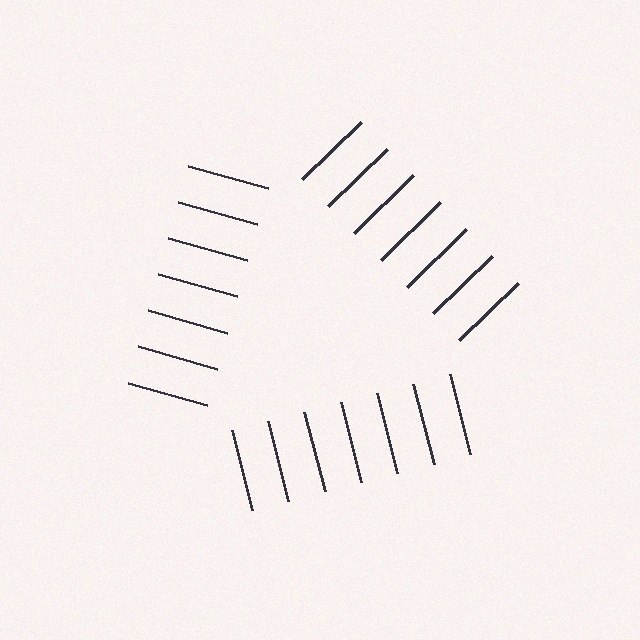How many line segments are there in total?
21 — 7 along each of the 3 edges.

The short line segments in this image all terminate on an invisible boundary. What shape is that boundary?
An illusory triangle — the line segments terminate on its edges but no continuous stroke is drawn.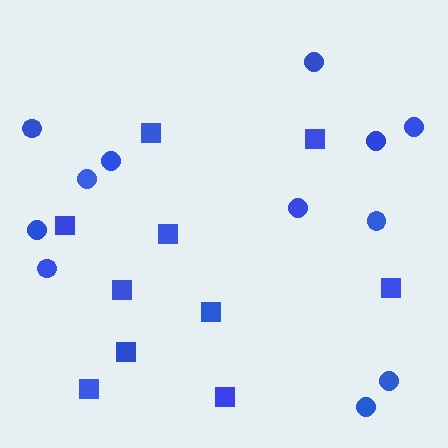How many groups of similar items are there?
There are 2 groups: one group of squares (10) and one group of circles (12).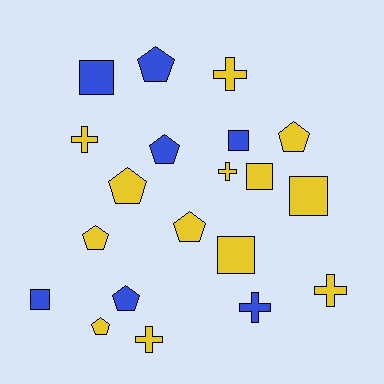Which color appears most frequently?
Yellow, with 13 objects.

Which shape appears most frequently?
Pentagon, with 8 objects.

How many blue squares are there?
There are 3 blue squares.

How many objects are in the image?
There are 20 objects.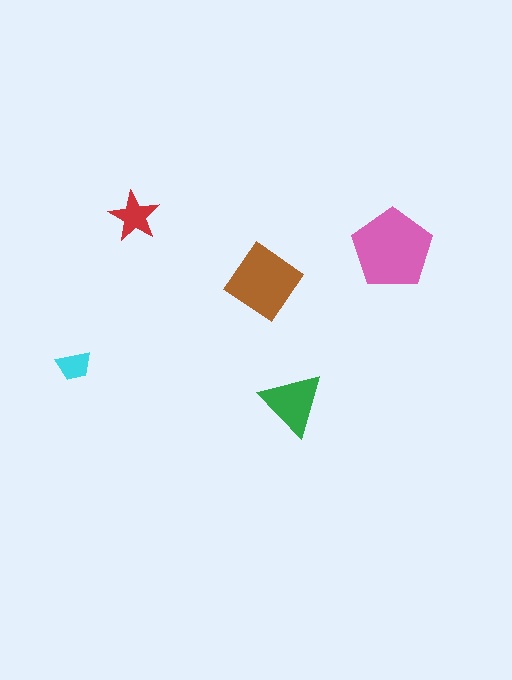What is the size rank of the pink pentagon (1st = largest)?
1st.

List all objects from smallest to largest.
The cyan trapezoid, the red star, the green triangle, the brown diamond, the pink pentagon.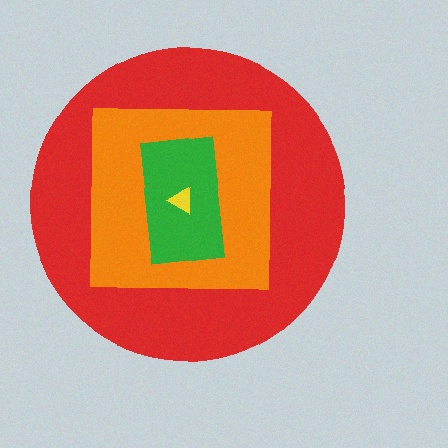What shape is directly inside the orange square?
The green rectangle.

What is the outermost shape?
The red circle.